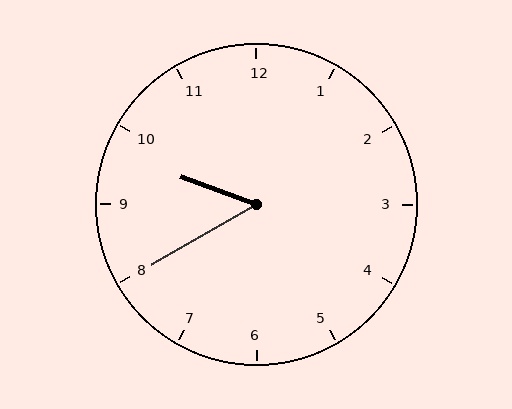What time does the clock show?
9:40.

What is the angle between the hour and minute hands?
Approximately 50 degrees.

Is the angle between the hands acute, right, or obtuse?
It is acute.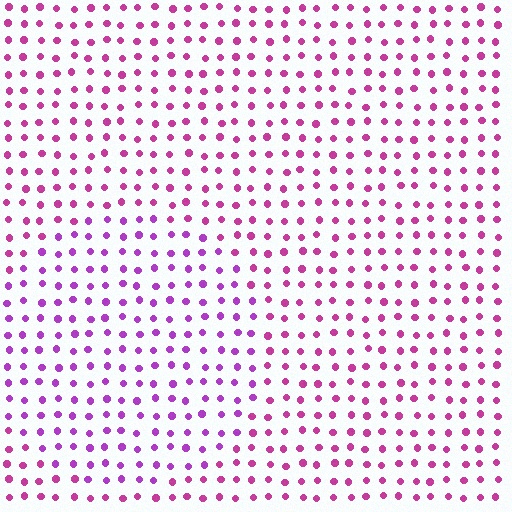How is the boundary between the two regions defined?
The boundary is defined purely by a slight shift in hue (about 27 degrees). Spacing, size, and orientation are identical on both sides.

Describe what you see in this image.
The image is filled with small magenta elements in a uniform arrangement. A circle-shaped region is visible where the elements are tinted to a slightly different hue, forming a subtle color boundary.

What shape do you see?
I see a circle.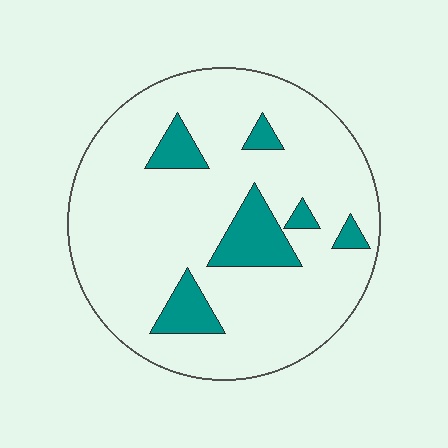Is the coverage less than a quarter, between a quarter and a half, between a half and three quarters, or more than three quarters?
Less than a quarter.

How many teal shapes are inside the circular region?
6.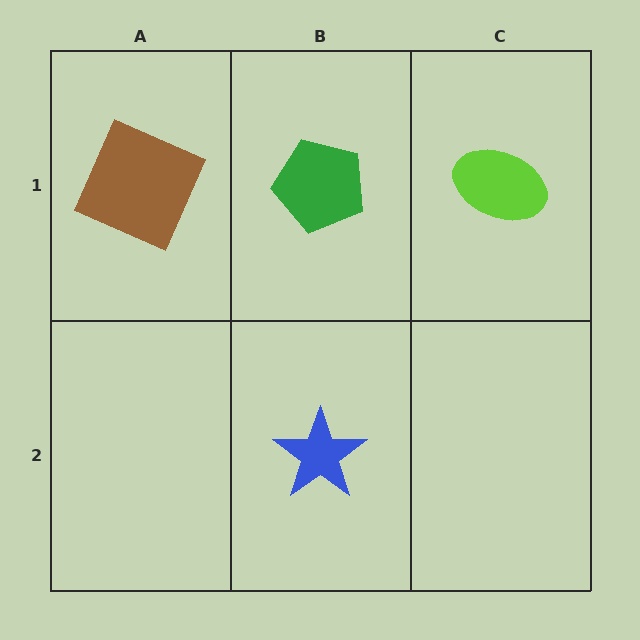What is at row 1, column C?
A lime ellipse.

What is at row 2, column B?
A blue star.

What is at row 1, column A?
A brown square.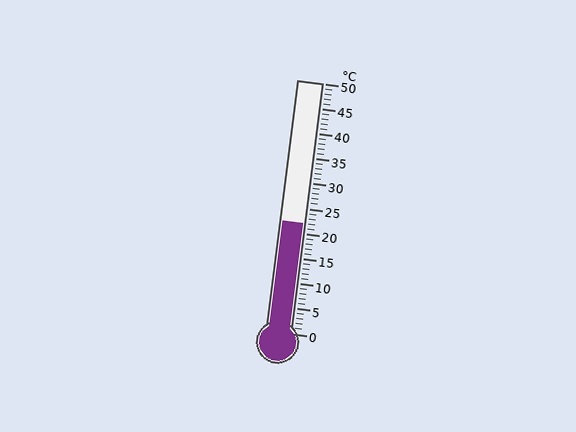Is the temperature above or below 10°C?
The temperature is above 10°C.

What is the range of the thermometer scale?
The thermometer scale ranges from 0°C to 50°C.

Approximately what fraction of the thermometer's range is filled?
The thermometer is filled to approximately 45% of its range.